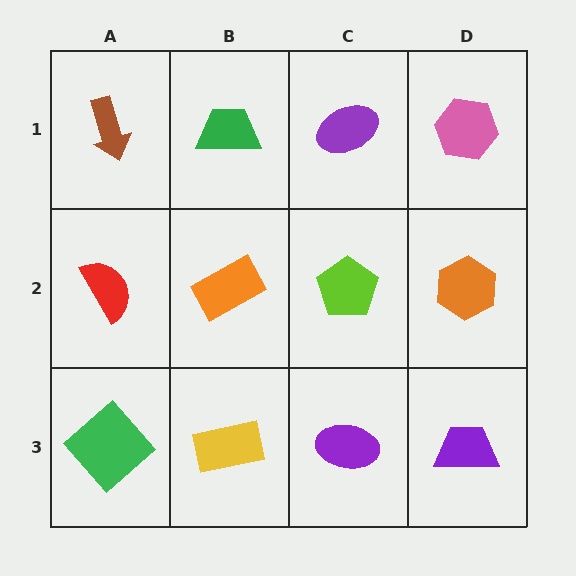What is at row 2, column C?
A lime pentagon.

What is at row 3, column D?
A purple trapezoid.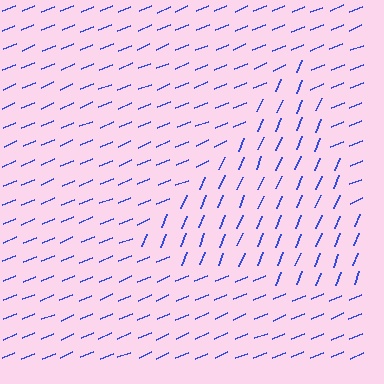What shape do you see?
I see a triangle.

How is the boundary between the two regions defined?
The boundary is defined purely by a change in line orientation (approximately 45 degrees difference). All lines are the same color and thickness.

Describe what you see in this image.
The image is filled with small blue line segments. A triangle region in the image has lines oriented differently from the surrounding lines, creating a visible texture boundary.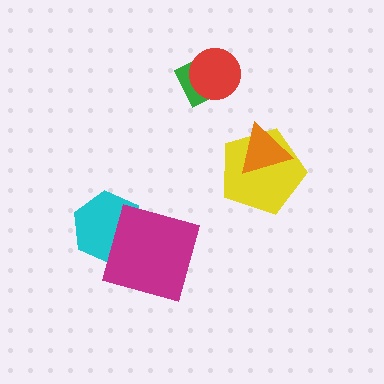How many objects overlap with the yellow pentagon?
1 object overlaps with the yellow pentagon.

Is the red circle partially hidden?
No, no other shape covers it.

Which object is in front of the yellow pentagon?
The orange triangle is in front of the yellow pentagon.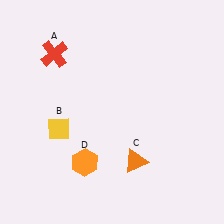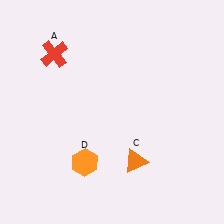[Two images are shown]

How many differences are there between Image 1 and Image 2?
There is 1 difference between the two images.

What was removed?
The yellow diamond (B) was removed in Image 2.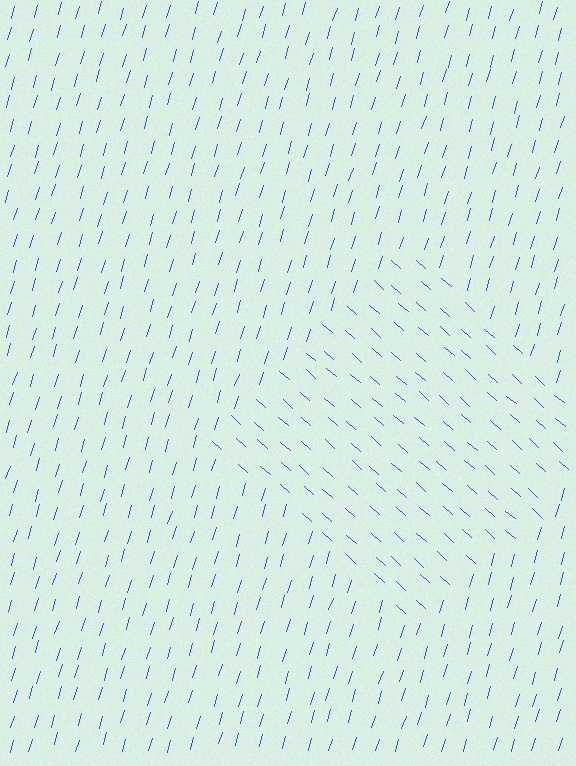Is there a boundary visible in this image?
Yes, there is a texture boundary formed by a change in line orientation.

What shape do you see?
I see a diamond.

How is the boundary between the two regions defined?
The boundary is defined purely by a change in line orientation (approximately 65 degrees difference). All lines are the same color and thickness.